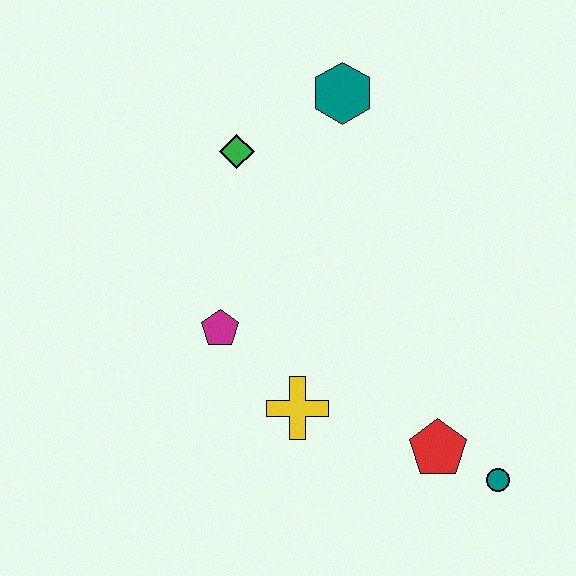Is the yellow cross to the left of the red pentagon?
Yes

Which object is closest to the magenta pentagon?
The yellow cross is closest to the magenta pentagon.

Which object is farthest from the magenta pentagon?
The teal circle is farthest from the magenta pentagon.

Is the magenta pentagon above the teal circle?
Yes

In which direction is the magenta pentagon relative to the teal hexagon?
The magenta pentagon is below the teal hexagon.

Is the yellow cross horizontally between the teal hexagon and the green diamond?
Yes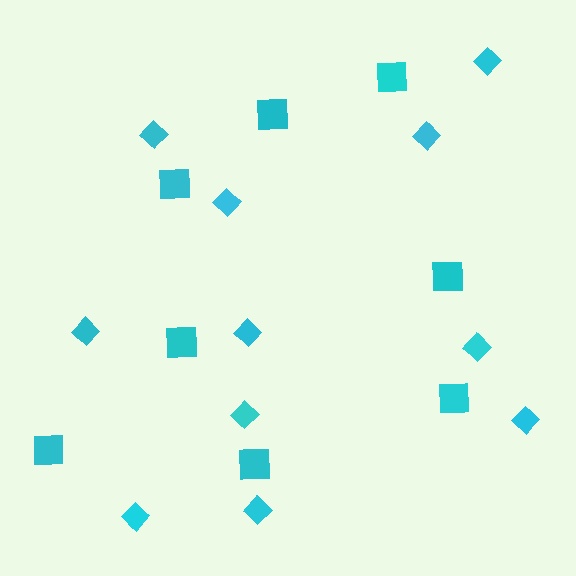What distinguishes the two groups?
There are 2 groups: one group of squares (8) and one group of diamonds (11).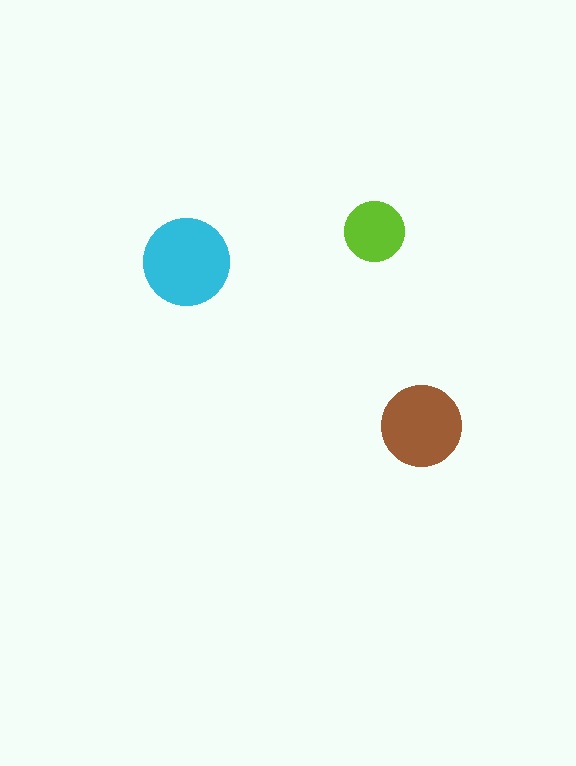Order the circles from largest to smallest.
the cyan one, the brown one, the lime one.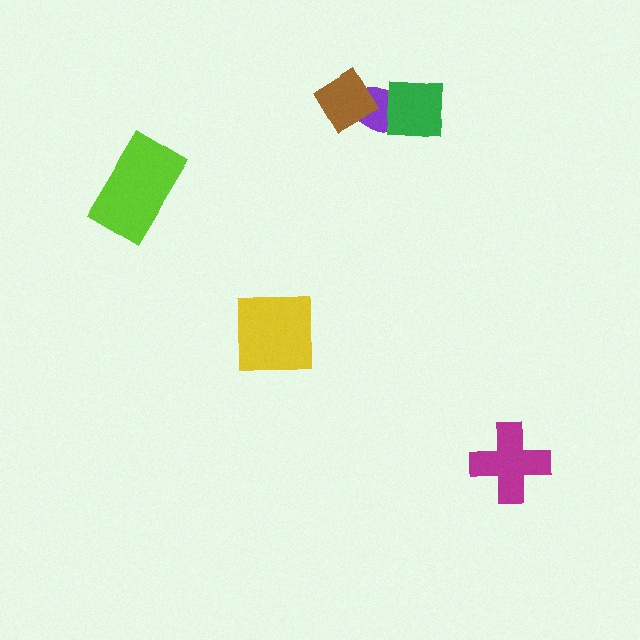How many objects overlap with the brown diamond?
1 object overlaps with the brown diamond.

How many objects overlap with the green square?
1 object overlaps with the green square.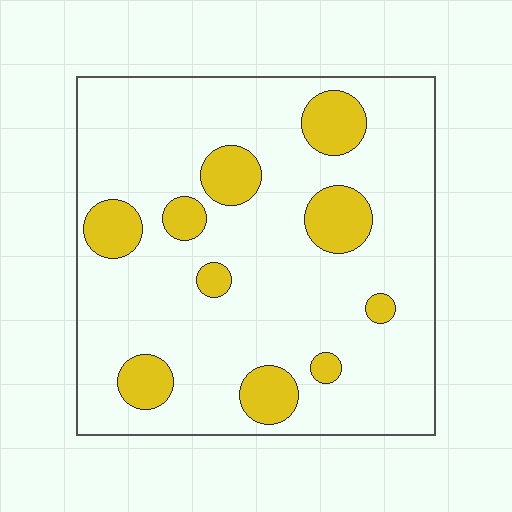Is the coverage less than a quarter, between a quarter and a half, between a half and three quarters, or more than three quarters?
Less than a quarter.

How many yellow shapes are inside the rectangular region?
10.